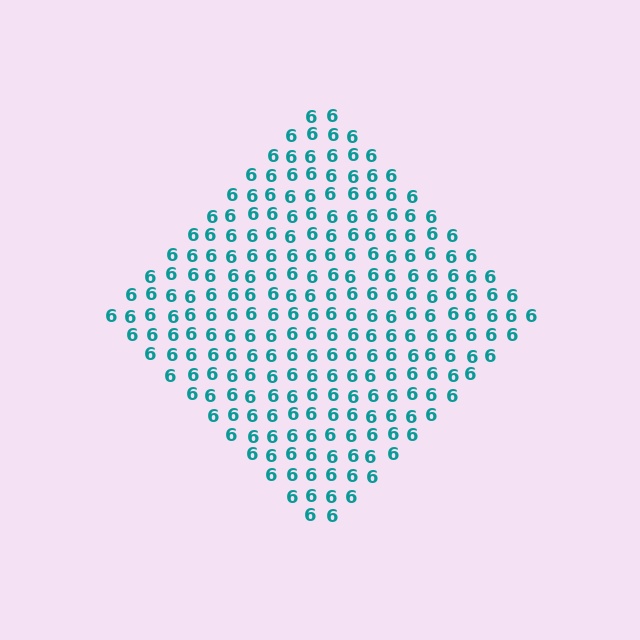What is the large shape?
The large shape is a diamond.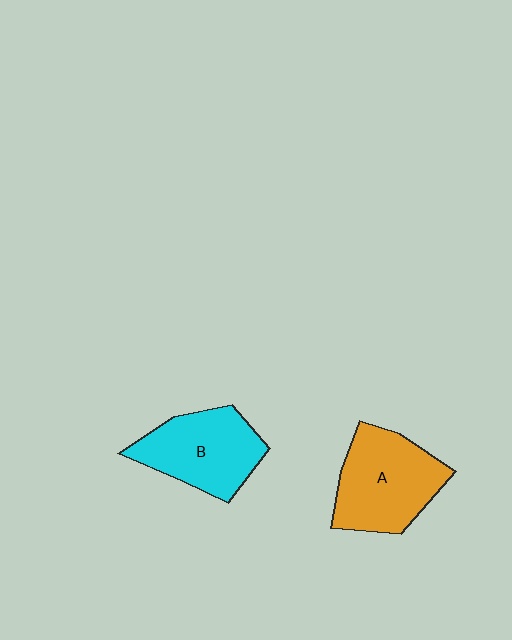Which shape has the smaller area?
Shape B (cyan).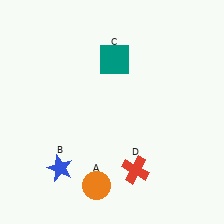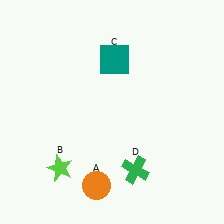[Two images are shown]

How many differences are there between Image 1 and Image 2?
There are 2 differences between the two images.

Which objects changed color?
B changed from blue to lime. D changed from red to green.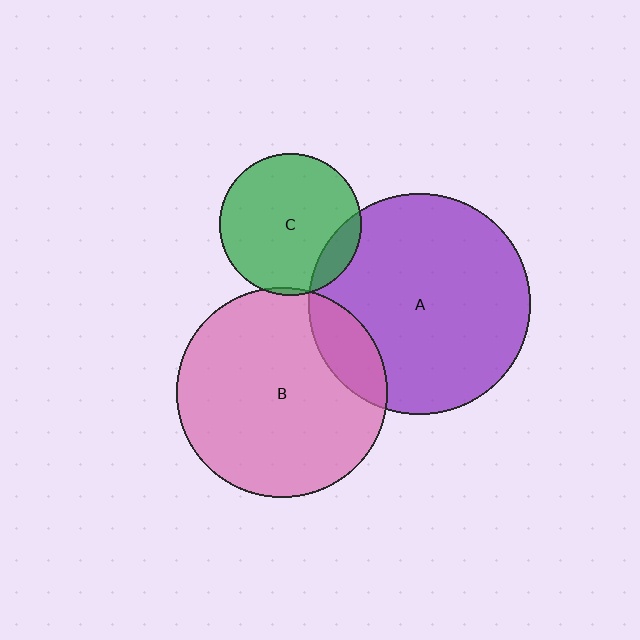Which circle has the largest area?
Circle A (purple).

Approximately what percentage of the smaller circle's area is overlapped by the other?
Approximately 10%.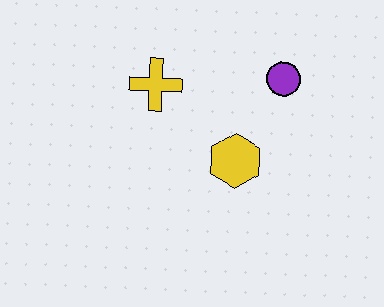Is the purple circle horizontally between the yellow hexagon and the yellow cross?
No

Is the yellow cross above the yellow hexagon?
Yes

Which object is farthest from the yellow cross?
The purple circle is farthest from the yellow cross.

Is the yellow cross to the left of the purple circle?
Yes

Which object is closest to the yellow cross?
The yellow hexagon is closest to the yellow cross.